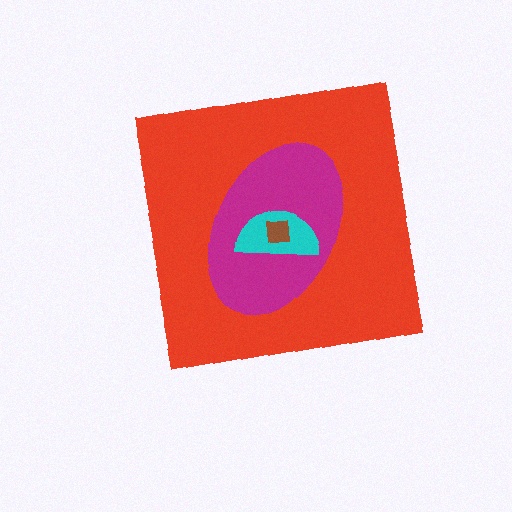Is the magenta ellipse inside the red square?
Yes.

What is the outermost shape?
The red square.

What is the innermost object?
The brown square.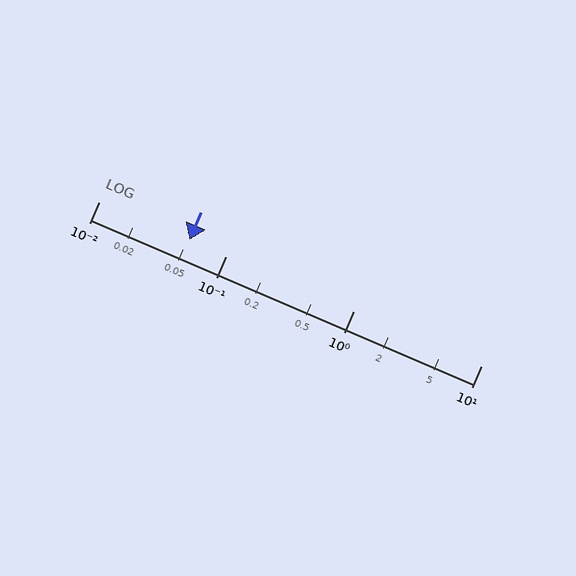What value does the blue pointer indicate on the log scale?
The pointer indicates approximately 0.051.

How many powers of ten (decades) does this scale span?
The scale spans 3 decades, from 0.01 to 10.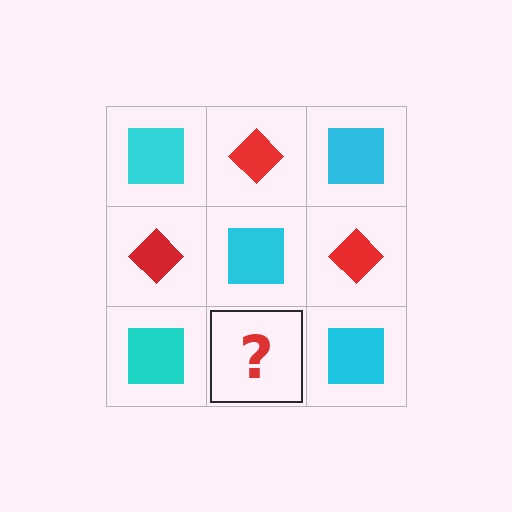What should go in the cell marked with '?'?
The missing cell should contain a red diamond.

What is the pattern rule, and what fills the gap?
The rule is that it alternates cyan square and red diamond in a checkerboard pattern. The gap should be filled with a red diamond.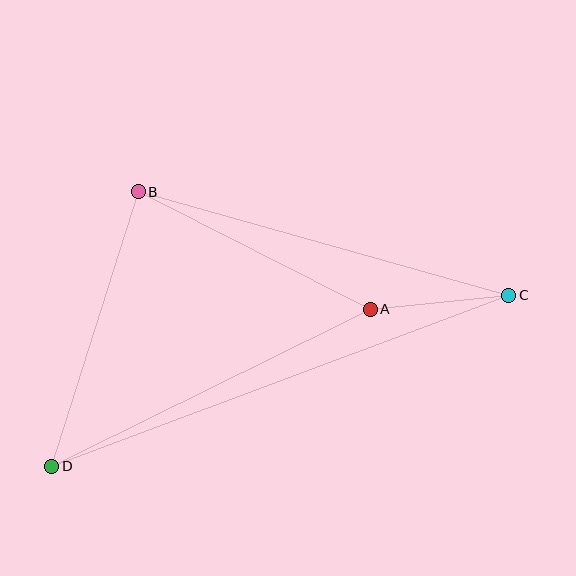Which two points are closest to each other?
Points A and C are closest to each other.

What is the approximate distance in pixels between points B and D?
The distance between B and D is approximately 288 pixels.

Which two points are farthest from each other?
Points C and D are farthest from each other.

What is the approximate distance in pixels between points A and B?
The distance between A and B is approximately 260 pixels.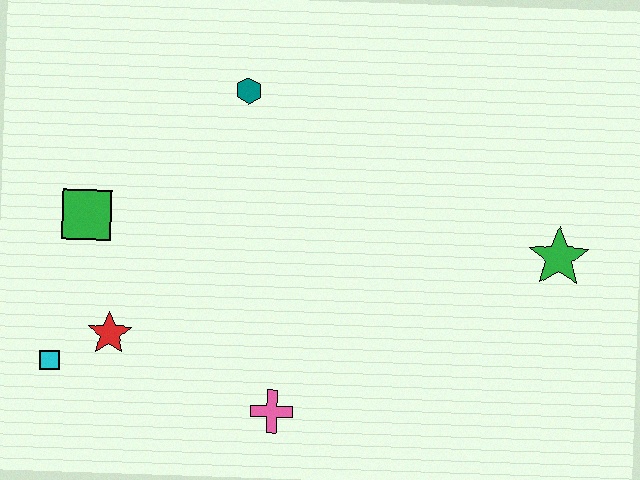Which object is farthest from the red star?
The green star is farthest from the red star.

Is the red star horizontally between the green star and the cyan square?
Yes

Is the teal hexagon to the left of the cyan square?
No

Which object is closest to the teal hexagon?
The green square is closest to the teal hexagon.